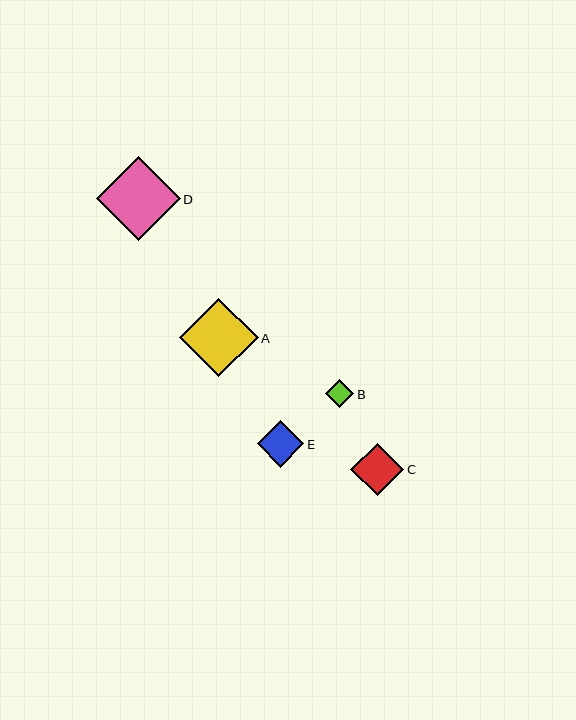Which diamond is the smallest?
Diamond B is the smallest with a size of approximately 28 pixels.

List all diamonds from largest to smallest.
From largest to smallest: D, A, C, E, B.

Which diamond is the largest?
Diamond D is the largest with a size of approximately 84 pixels.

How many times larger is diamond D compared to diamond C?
Diamond D is approximately 1.6 times the size of diamond C.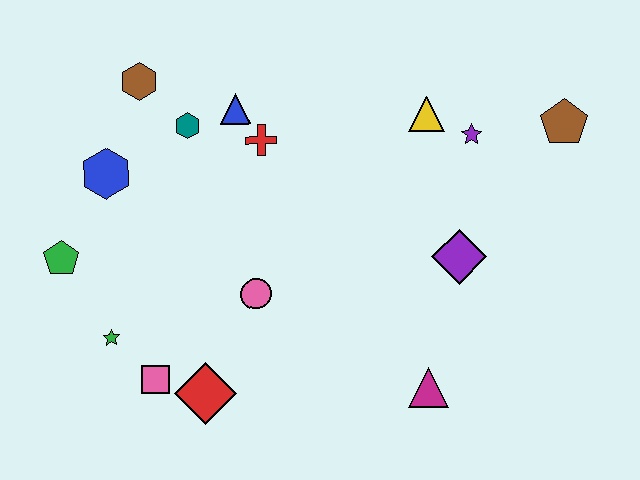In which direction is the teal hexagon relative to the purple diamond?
The teal hexagon is to the left of the purple diamond.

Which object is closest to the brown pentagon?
The purple star is closest to the brown pentagon.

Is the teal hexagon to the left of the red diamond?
Yes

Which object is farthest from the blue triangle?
The magenta triangle is farthest from the blue triangle.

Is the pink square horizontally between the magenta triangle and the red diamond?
No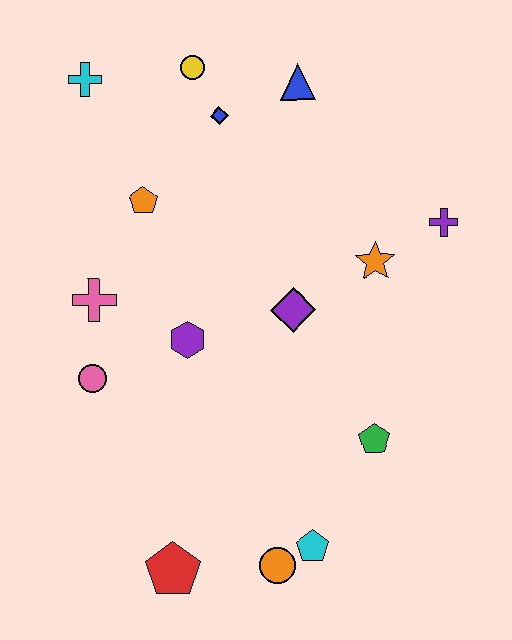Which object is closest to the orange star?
The purple cross is closest to the orange star.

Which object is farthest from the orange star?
The red pentagon is farthest from the orange star.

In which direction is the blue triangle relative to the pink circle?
The blue triangle is above the pink circle.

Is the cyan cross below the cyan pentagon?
No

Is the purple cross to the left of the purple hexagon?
No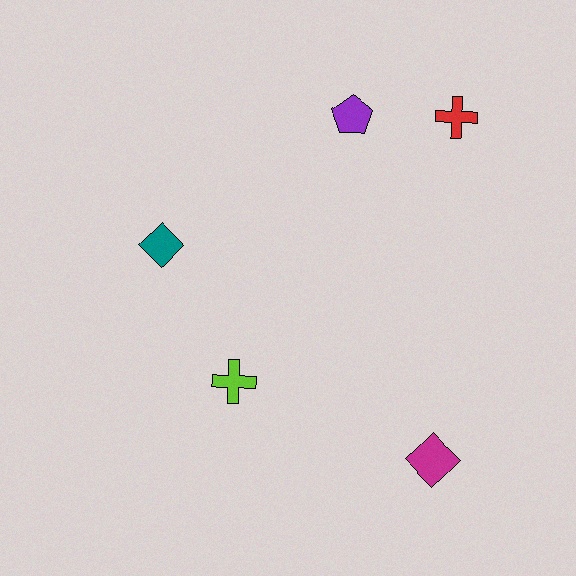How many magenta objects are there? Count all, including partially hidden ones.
There is 1 magenta object.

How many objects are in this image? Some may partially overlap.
There are 5 objects.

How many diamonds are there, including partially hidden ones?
There are 2 diamonds.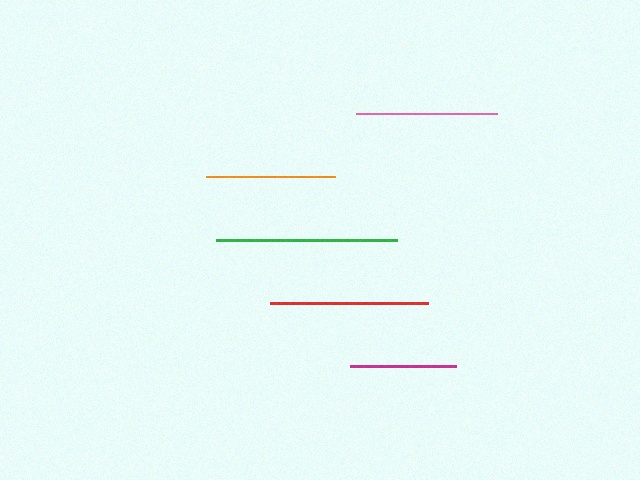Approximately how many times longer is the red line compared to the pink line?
The red line is approximately 1.1 times the length of the pink line.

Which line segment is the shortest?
The magenta line is the shortest at approximately 106 pixels.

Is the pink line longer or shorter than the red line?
The red line is longer than the pink line.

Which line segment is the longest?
The green line is the longest at approximately 181 pixels.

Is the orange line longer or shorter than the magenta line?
The orange line is longer than the magenta line.